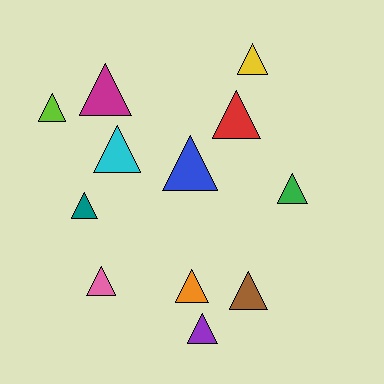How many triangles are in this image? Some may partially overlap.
There are 12 triangles.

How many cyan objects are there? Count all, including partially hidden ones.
There is 1 cyan object.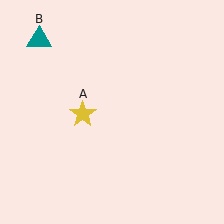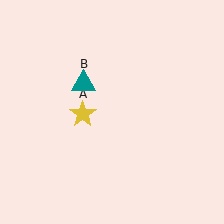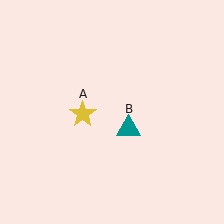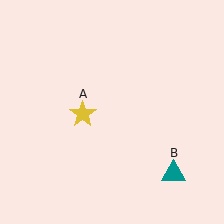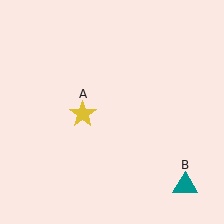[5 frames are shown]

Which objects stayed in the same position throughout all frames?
Yellow star (object A) remained stationary.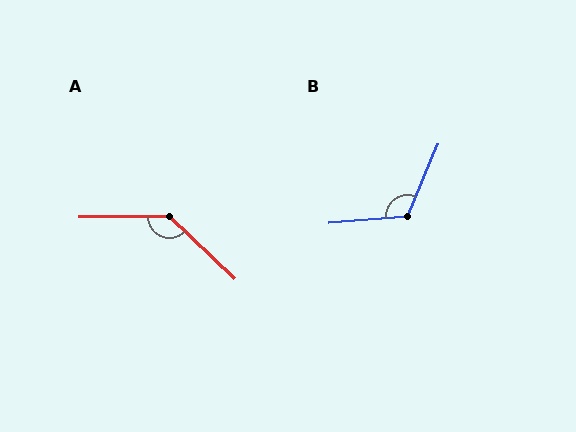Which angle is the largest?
A, at approximately 136 degrees.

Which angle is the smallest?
B, at approximately 117 degrees.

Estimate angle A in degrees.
Approximately 136 degrees.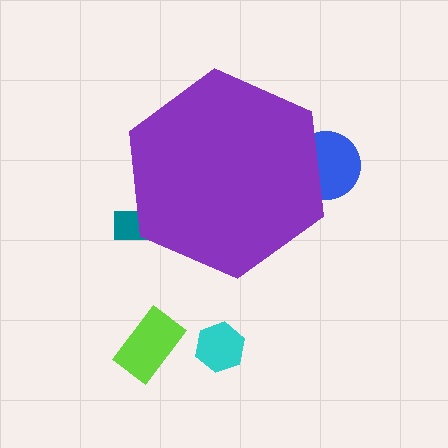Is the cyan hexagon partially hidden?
No, the cyan hexagon is fully visible.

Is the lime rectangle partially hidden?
No, the lime rectangle is fully visible.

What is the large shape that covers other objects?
A purple hexagon.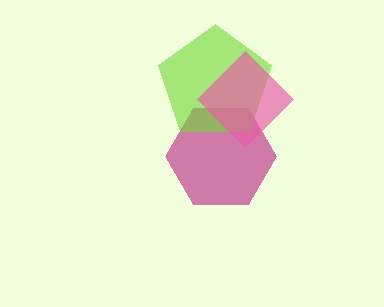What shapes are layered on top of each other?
The layered shapes are: a magenta hexagon, a lime pentagon, a pink diamond.